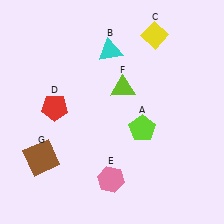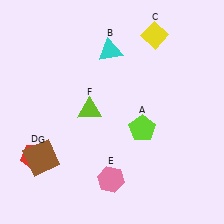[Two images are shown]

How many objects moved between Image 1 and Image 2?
2 objects moved between the two images.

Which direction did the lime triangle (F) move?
The lime triangle (F) moved left.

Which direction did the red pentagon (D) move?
The red pentagon (D) moved down.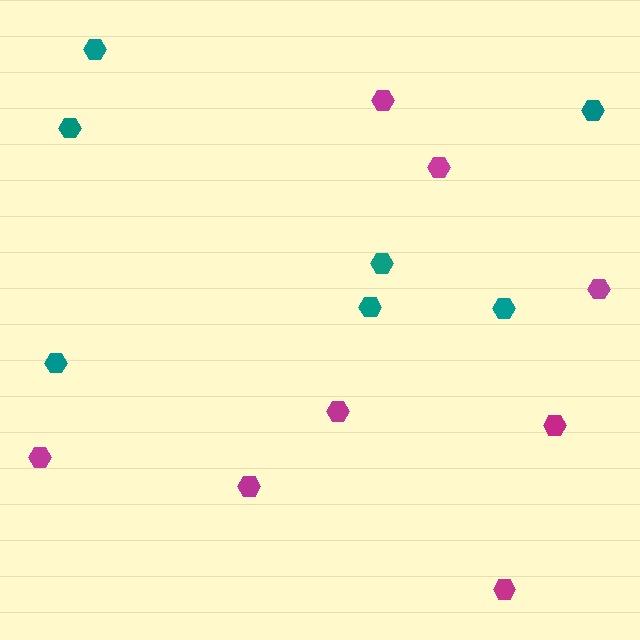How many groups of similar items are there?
There are 2 groups: one group of magenta hexagons (8) and one group of teal hexagons (7).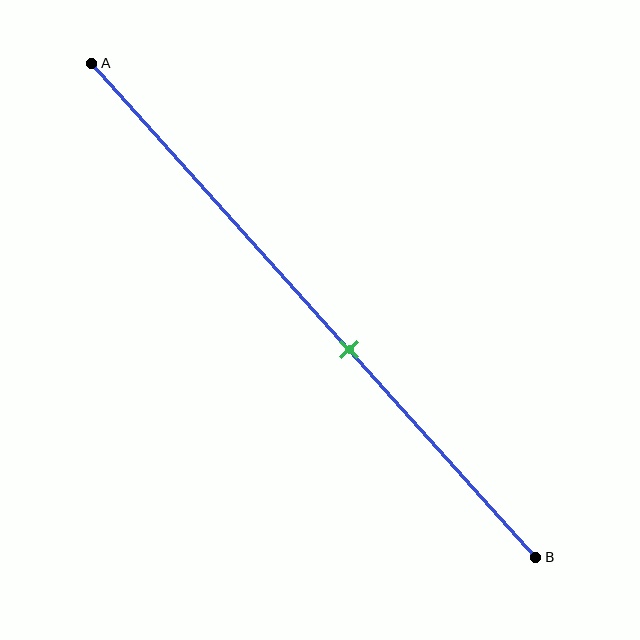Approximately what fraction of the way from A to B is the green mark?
The green mark is approximately 60% of the way from A to B.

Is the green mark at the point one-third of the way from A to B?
No, the mark is at about 60% from A, not at the 33% one-third point.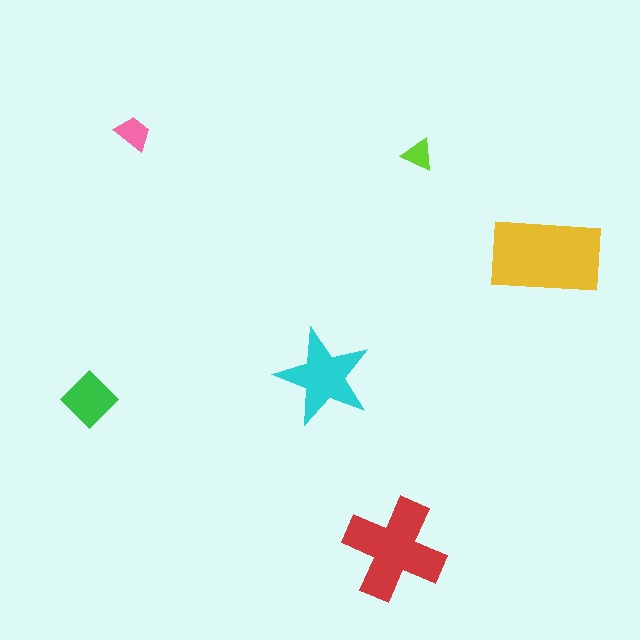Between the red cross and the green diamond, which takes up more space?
The red cross.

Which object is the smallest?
The lime triangle.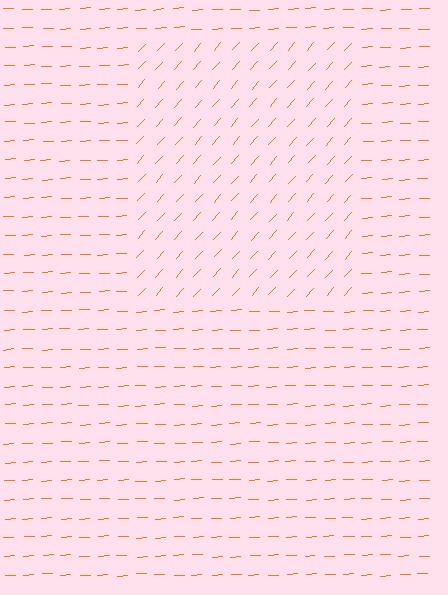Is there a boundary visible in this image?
Yes, there is a texture boundary formed by a change in line orientation.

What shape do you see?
I see a rectangle.